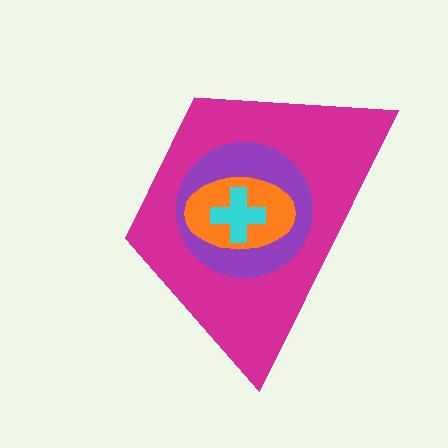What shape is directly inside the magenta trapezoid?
The purple circle.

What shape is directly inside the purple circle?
The orange ellipse.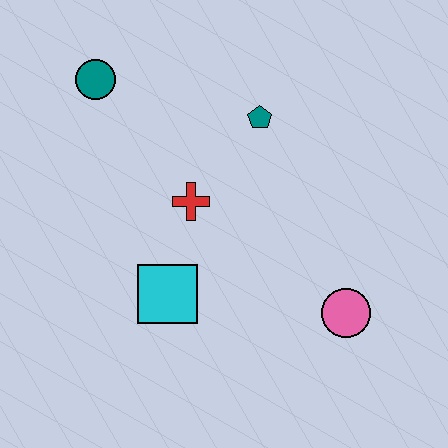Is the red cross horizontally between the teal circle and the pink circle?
Yes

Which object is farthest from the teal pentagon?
The pink circle is farthest from the teal pentagon.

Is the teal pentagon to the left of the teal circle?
No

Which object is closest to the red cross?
The cyan square is closest to the red cross.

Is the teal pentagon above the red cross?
Yes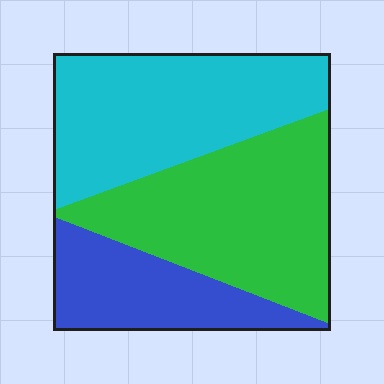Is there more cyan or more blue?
Cyan.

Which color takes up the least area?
Blue, at roughly 20%.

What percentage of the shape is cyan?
Cyan covers 38% of the shape.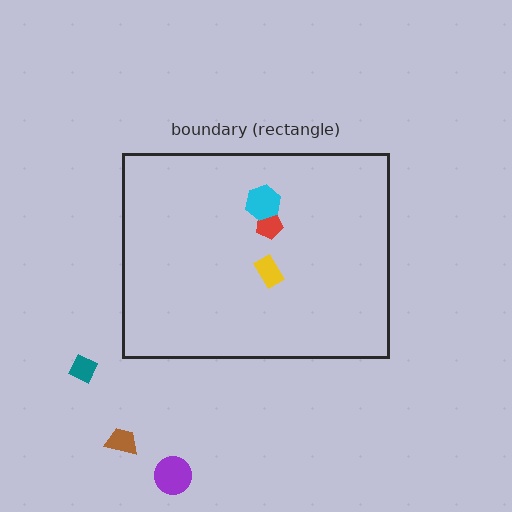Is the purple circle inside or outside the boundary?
Outside.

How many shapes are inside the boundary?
3 inside, 3 outside.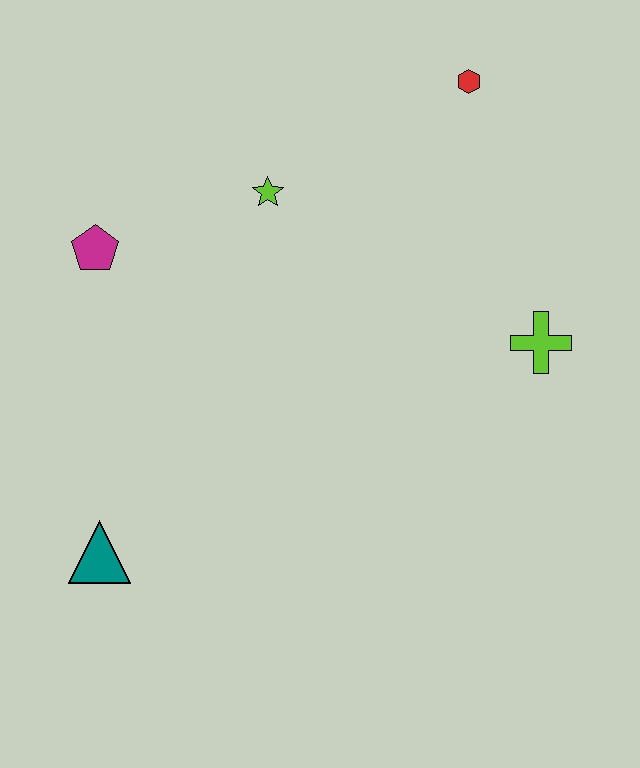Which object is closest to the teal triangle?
The magenta pentagon is closest to the teal triangle.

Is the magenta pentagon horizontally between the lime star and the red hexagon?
No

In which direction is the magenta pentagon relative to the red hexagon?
The magenta pentagon is to the left of the red hexagon.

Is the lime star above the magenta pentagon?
Yes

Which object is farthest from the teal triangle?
The red hexagon is farthest from the teal triangle.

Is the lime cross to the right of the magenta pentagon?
Yes